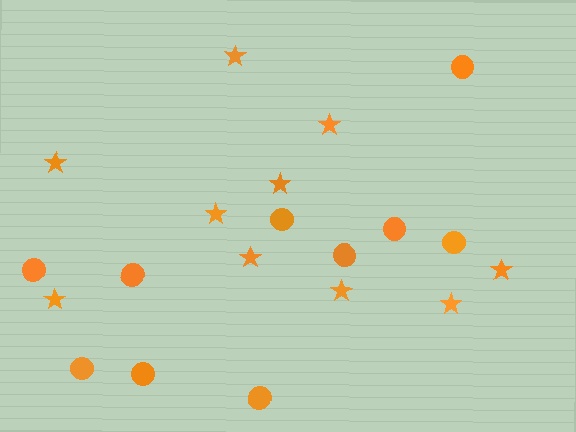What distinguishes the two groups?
There are 2 groups: one group of stars (10) and one group of circles (10).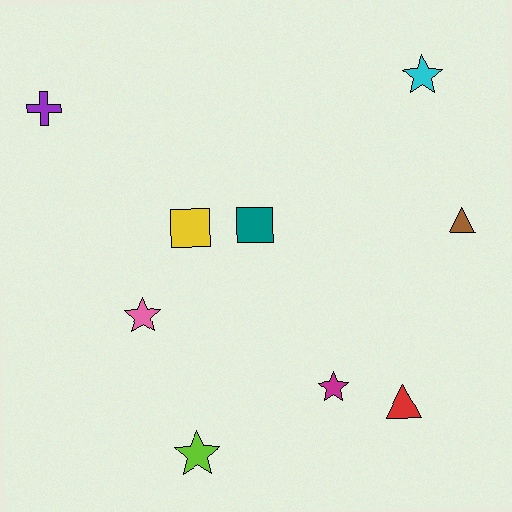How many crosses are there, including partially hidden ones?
There is 1 cross.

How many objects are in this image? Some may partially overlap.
There are 9 objects.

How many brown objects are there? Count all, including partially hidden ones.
There is 1 brown object.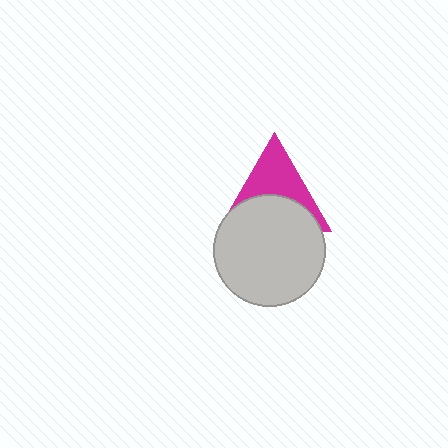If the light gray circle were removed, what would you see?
You would see the complete magenta triangle.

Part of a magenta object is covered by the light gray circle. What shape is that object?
It is a triangle.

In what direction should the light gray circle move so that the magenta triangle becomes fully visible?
The light gray circle should move down. That is the shortest direction to clear the overlap and leave the magenta triangle fully visible.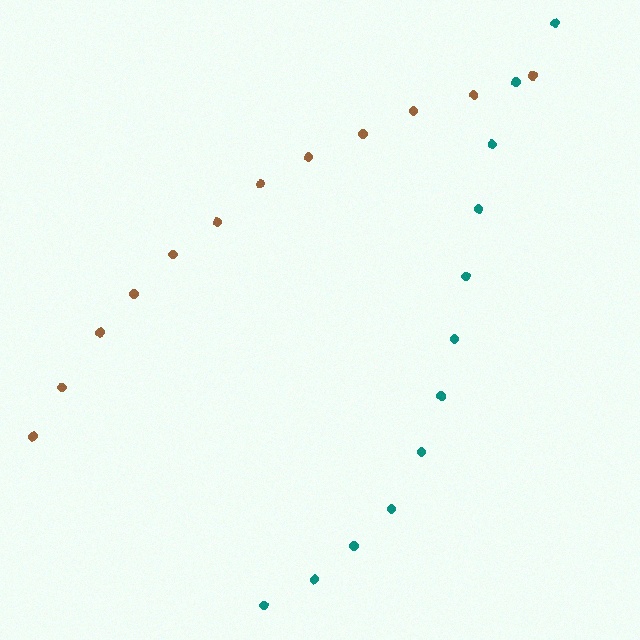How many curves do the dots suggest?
There are 2 distinct paths.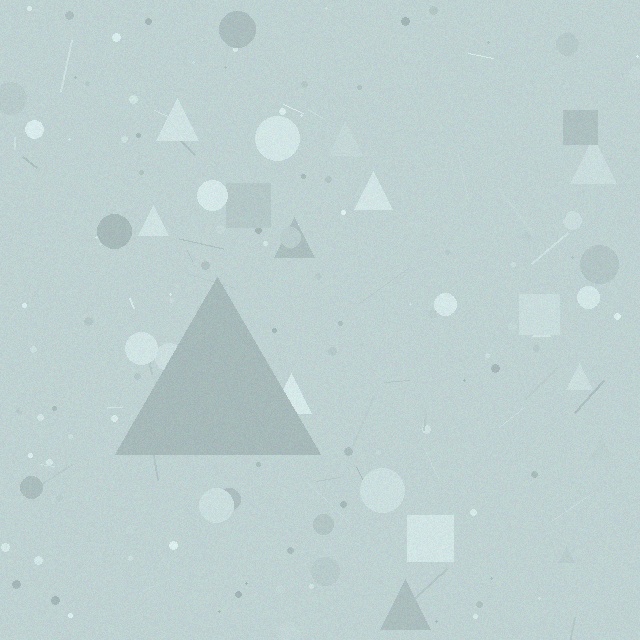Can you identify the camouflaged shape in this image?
The camouflaged shape is a triangle.